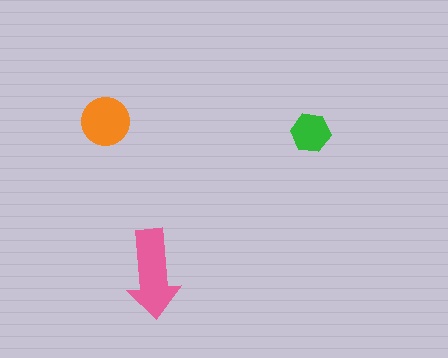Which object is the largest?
The pink arrow.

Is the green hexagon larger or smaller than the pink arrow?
Smaller.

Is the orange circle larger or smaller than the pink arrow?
Smaller.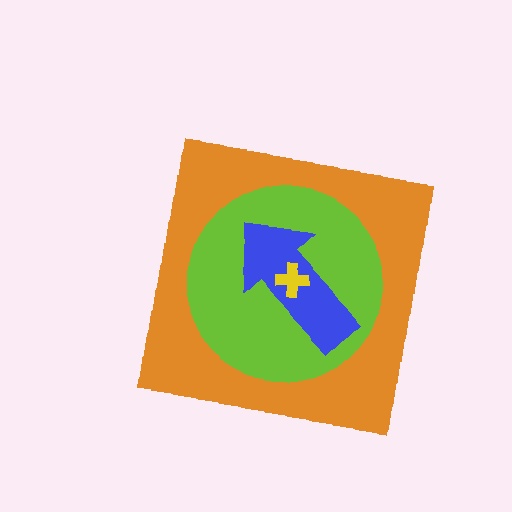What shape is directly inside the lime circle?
The blue arrow.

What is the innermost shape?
The yellow cross.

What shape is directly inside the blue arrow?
The yellow cross.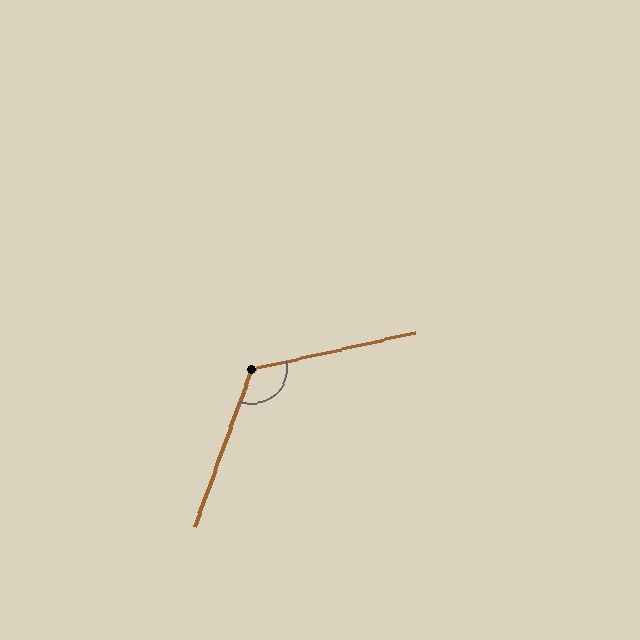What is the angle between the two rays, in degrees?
Approximately 122 degrees.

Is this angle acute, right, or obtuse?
It is obtuse.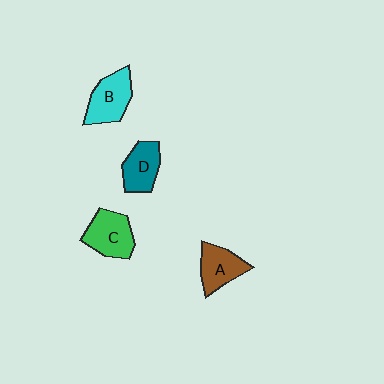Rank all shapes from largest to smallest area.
From largest to smallest: C (green), B (cyan), A (brown), D (teal).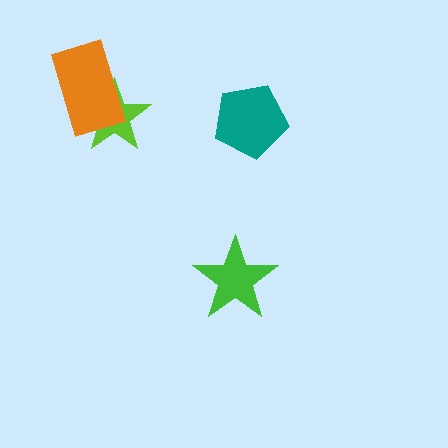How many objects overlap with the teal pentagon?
0 objects overlap with the teal pentagon.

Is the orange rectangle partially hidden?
No, no other shape covers it.